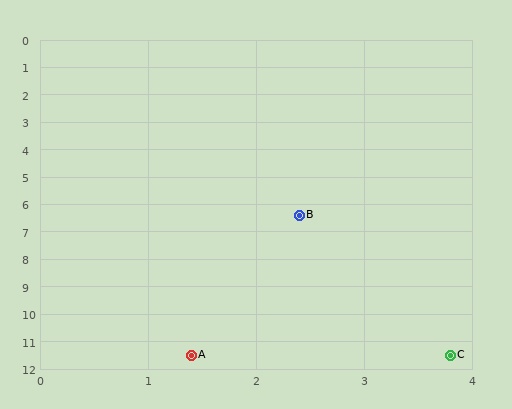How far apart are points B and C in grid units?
Points B and C are about 5.3 grid units apart.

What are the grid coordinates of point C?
Point C is at approximately (3.8, 11.5).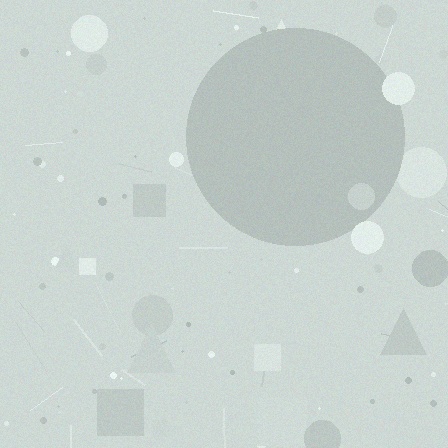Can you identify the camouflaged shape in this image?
The camouflaged shape is a circle.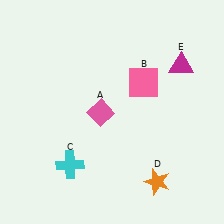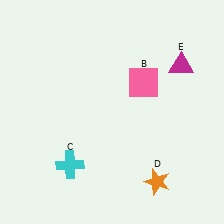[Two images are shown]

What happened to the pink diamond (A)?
The pink diamond (A) was removed in Image 2. It was in the bottom-left area of Image 1.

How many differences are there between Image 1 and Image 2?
There is 1 difference between the two images.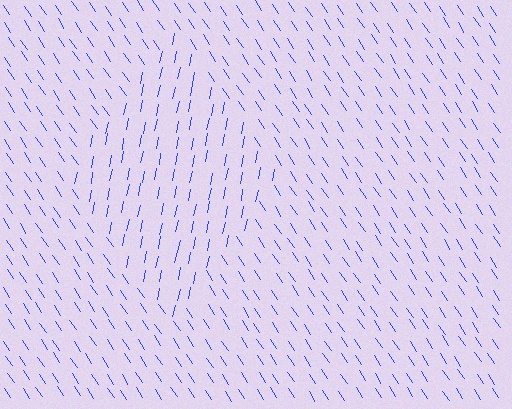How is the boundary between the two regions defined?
The boundary is defined purely by a change in line orientation (approximately 45 degrees difference). All lines are the same color and thickness.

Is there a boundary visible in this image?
Yes, there is a texture boundary formed by a change in line orientation.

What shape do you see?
I see a diamond.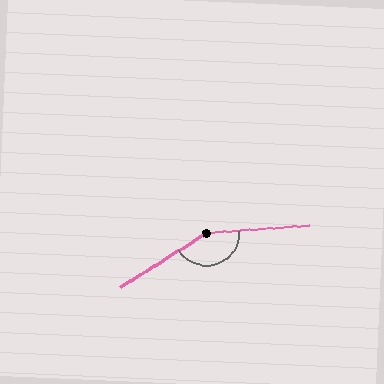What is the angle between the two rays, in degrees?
Approximately 152 degrees.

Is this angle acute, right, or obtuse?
It is obtuse.